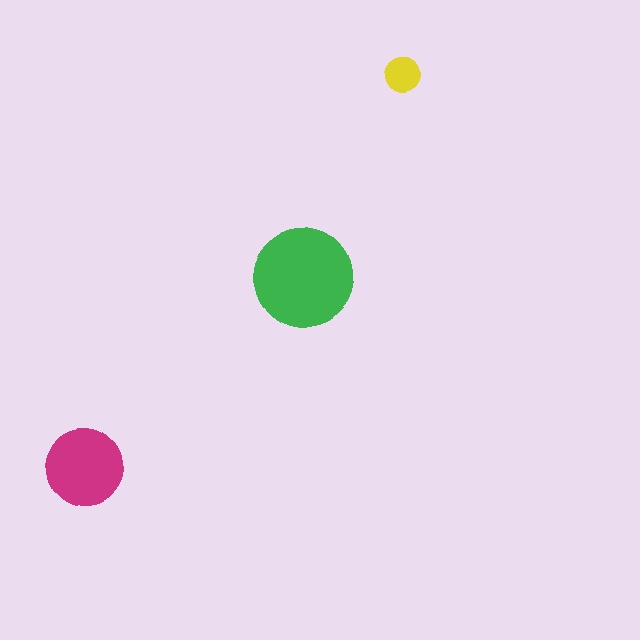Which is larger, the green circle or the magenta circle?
The green one.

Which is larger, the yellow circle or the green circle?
The green one.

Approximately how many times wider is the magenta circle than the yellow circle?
About 2 times wider.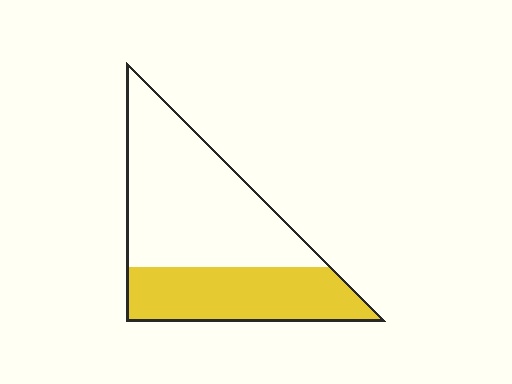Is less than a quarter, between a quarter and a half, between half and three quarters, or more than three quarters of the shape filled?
Between a quarter and a half.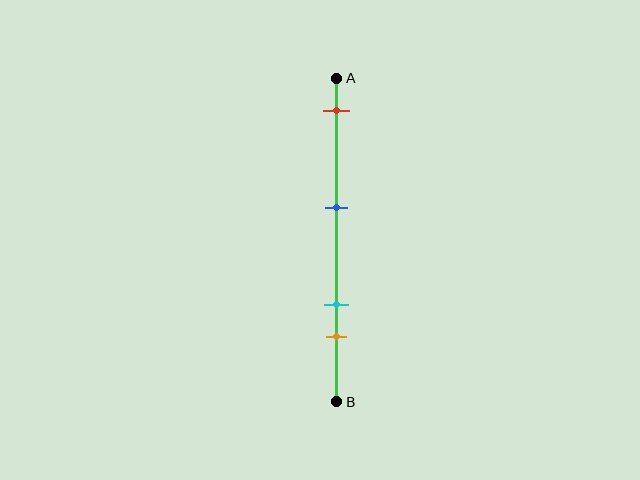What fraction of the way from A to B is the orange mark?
The orange mark is approximately 80% (0.8) of the way from A to B.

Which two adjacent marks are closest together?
The cyan and orange marks are the closest adjacent pair.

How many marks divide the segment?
There are 4 marks dividing the segment.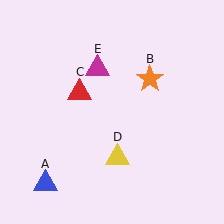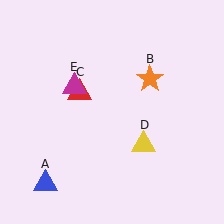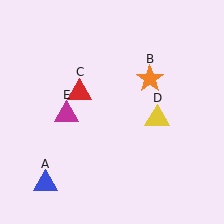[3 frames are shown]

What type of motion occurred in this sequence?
The yellow triangle (object D), magenta triangle (object E) rotated counterclockwise around the center of the scene.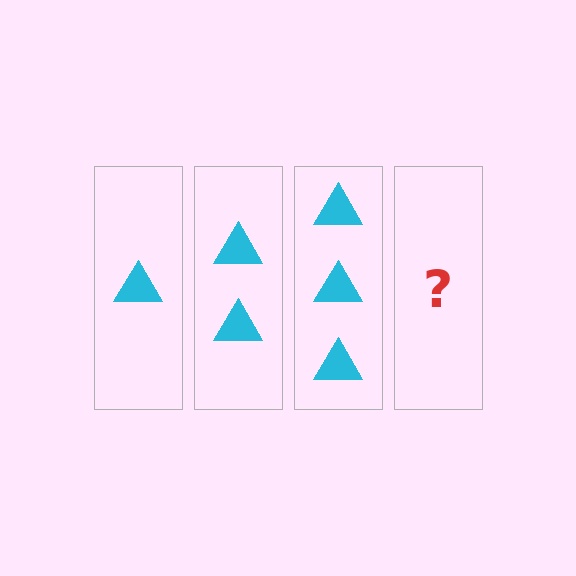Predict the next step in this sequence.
The next step is 4 triangles.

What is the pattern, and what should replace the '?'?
The pattern is that each step adds one more triangle. The '?' should be 4 triangles.